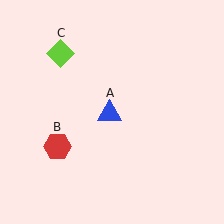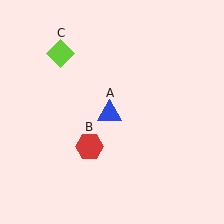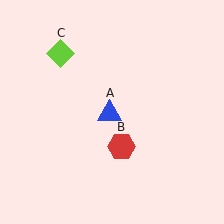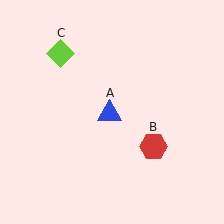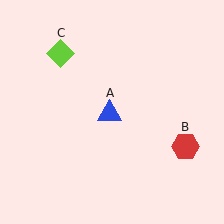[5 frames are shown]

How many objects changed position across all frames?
1 object changed position: red hexagon (object B).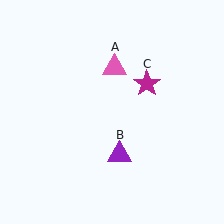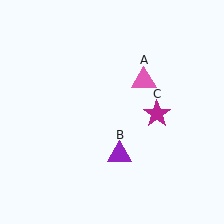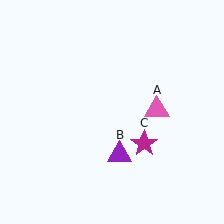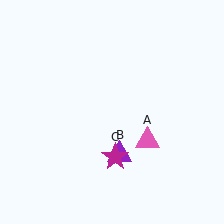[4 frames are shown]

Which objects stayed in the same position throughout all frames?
Purple triangle (object B) remained stationary.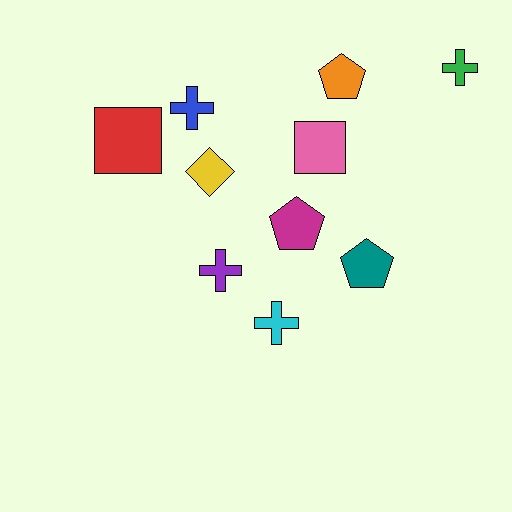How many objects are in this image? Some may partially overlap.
There are 10 objects.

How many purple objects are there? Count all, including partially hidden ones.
There is 1 purple object.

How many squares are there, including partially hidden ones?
There are 2 squares.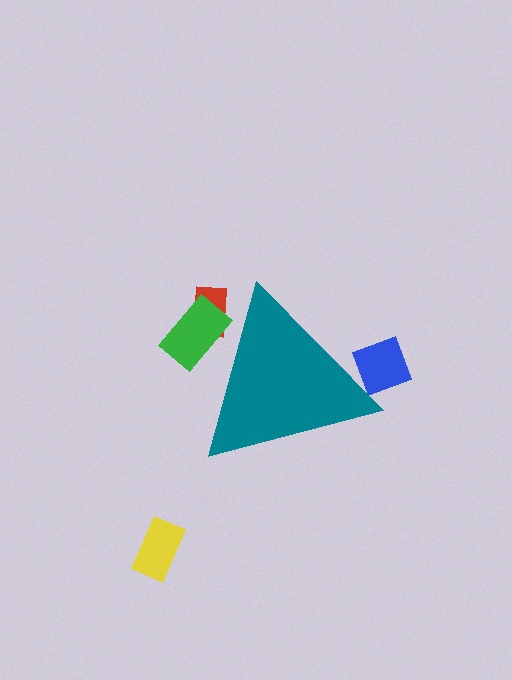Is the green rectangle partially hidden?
Yes, the green rectangle is partially hidden behind the teal triangle.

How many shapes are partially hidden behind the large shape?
3 shapes are partially hidden.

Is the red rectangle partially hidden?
Yes, the red rectangle is partially hidden behind the teal triangle.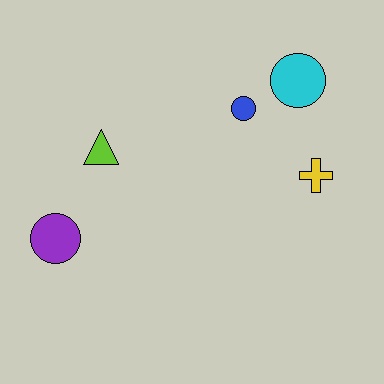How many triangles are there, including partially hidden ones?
There is 1 triangle.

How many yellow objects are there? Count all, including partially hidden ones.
There is 1 yellow object.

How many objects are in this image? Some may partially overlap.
There are 5 objects.